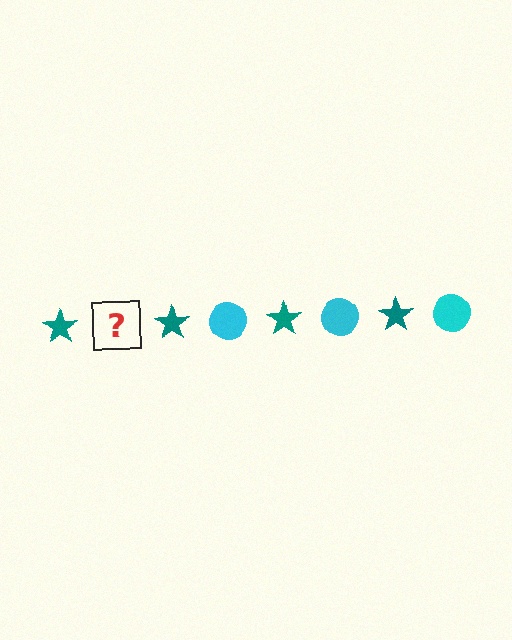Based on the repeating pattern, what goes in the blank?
The blank should be a cyan circle.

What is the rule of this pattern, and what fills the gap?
The rule is that the pattern alternates between teal star and cyan circle. The gap should be filled with a cyan circle.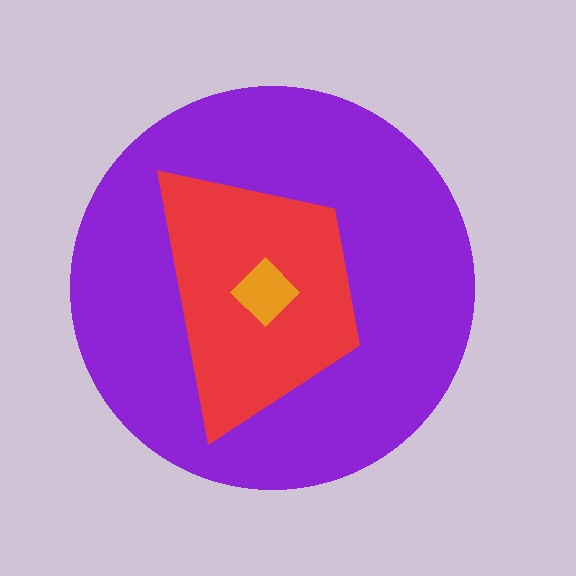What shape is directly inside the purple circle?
The red trapezoid.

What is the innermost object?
The orange diamond.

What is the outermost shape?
The purple circle.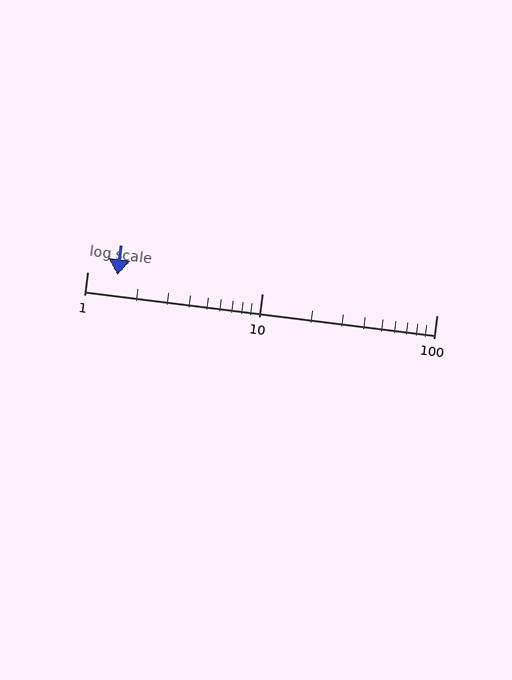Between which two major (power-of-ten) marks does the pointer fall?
The pointer is between 1 and 10.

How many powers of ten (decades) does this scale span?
The scale spans 2 decades, from 1 to 100.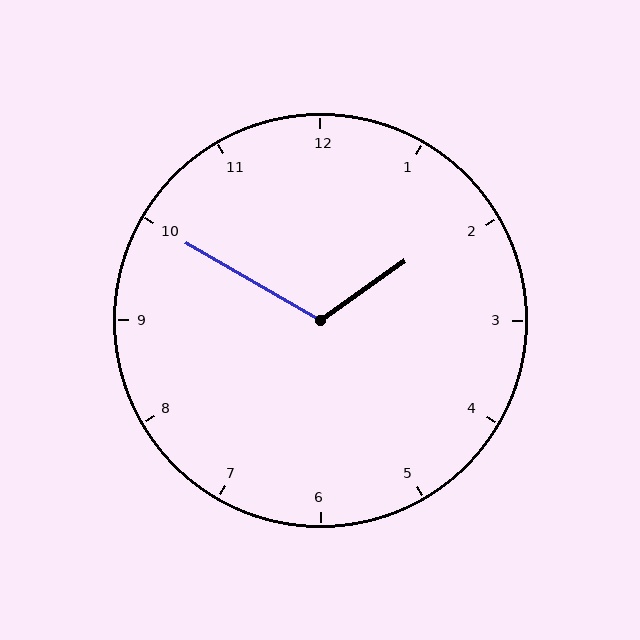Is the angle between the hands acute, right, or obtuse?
It is obtuse.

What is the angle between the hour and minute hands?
Approximately 115 degrees.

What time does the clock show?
1:50.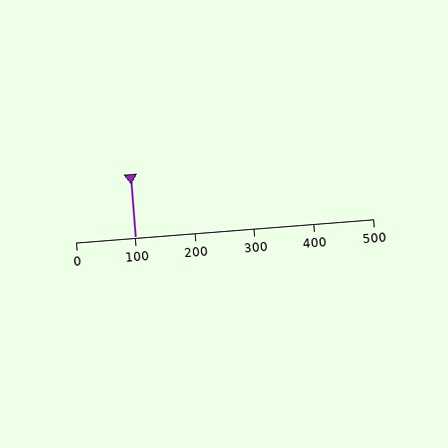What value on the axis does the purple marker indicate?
The marker indicates approximately 100.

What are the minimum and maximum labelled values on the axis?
The axis runs from 0 to 500.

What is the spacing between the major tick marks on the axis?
The major ticks are spaced 100 apart.